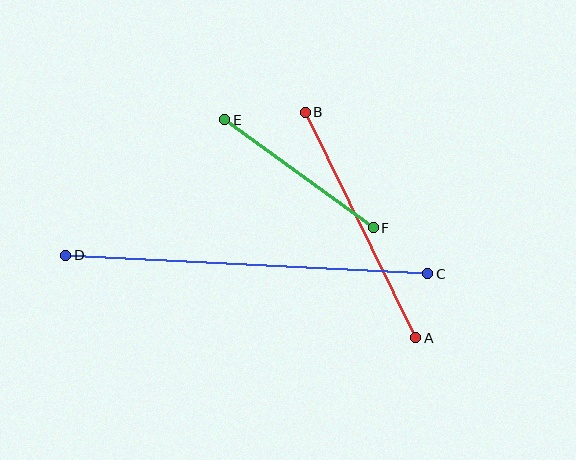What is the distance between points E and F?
The distance is approximately 184 pixels.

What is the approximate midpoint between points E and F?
The midpoint is at approximately (299, 174) pixels.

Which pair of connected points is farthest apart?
Points C and D are farthest apart.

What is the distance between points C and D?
The distance is approximately 363 pixels.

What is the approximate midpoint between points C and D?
The midpoint is at approximately (247, 264) pixels.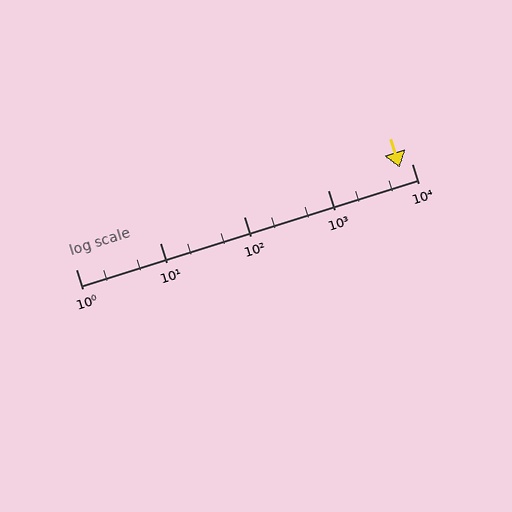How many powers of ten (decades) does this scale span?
The scale spans 4 decades, from 1 to 10000.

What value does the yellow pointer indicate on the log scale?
The pointer indicates approximately 7300.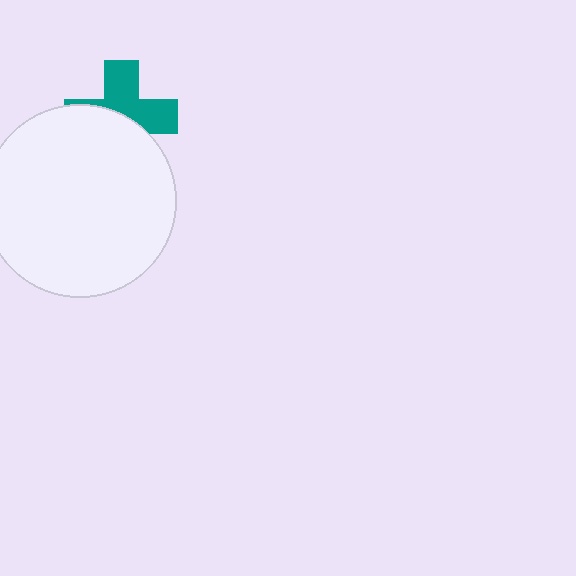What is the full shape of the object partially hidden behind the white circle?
The partially hidden object is a teal cross.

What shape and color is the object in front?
The object in front is a white circle.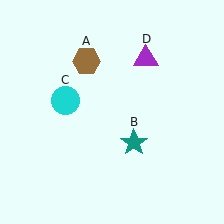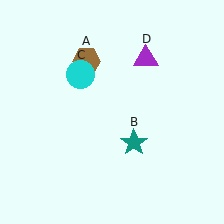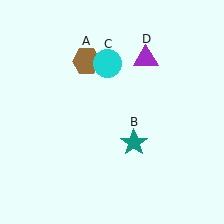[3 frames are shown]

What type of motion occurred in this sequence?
The cyan circle (object C) rotated clockwise around the center of the scene.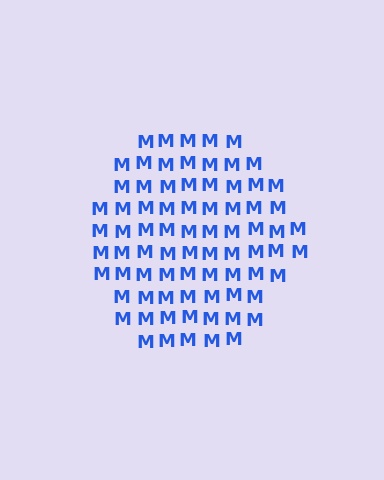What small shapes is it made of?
It is made of small letter M's.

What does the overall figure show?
The overall figure shows a hexagon.